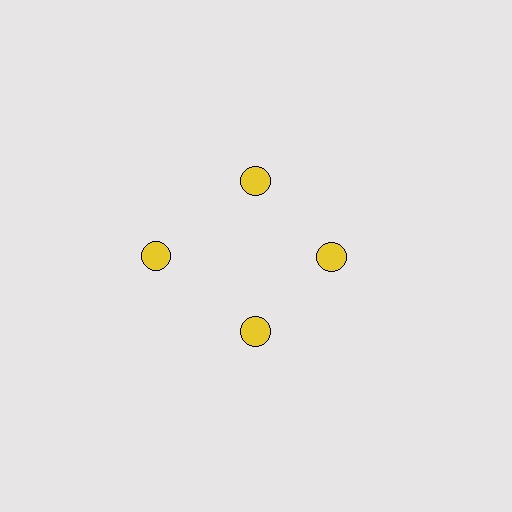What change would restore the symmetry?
The symmetry would be restored by moving it inward, back onto the ring so that all 4 circles sit at equal angles and equal distance from the center.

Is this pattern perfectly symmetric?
No. The 4 yellow circles are arranged in a ring, but one element near the 9 o'clock position is pushed outward from the center, breaking the 4-fold rotational symmetry.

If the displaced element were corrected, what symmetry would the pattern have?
It would have 4-fold rotational symmetry — the pattern would map onto itself every 90 degrees.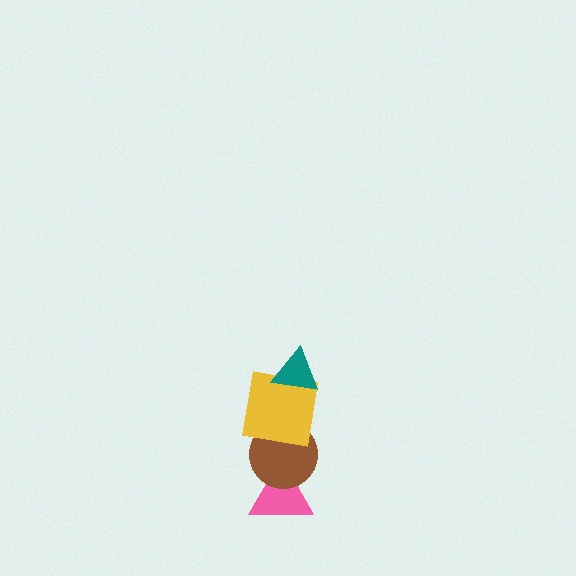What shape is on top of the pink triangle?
The brown circle is on top of the pink triangle.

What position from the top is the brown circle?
The brown circle is 3rd from the top.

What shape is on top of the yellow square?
The teal triangle is on top of the yellow square.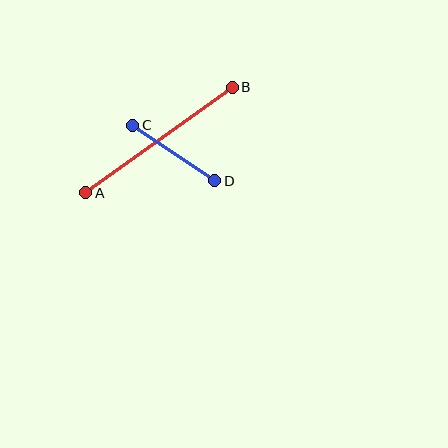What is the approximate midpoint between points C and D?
The midpoint is at approximately (174, 153) pixels.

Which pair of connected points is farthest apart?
Points A and B are farthest apart.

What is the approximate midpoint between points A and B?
The midpoint is at approximately (159, 140) pixels.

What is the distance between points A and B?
The distance is approximately 180 pixels.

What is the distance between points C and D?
The distance is approximately 99 pixels.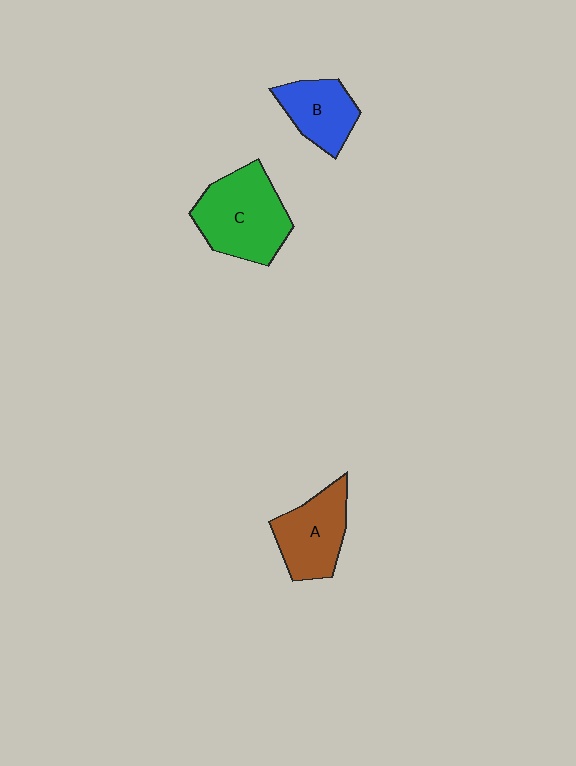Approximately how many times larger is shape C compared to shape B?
Approximately 1.6 times.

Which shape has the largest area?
Shape C (green).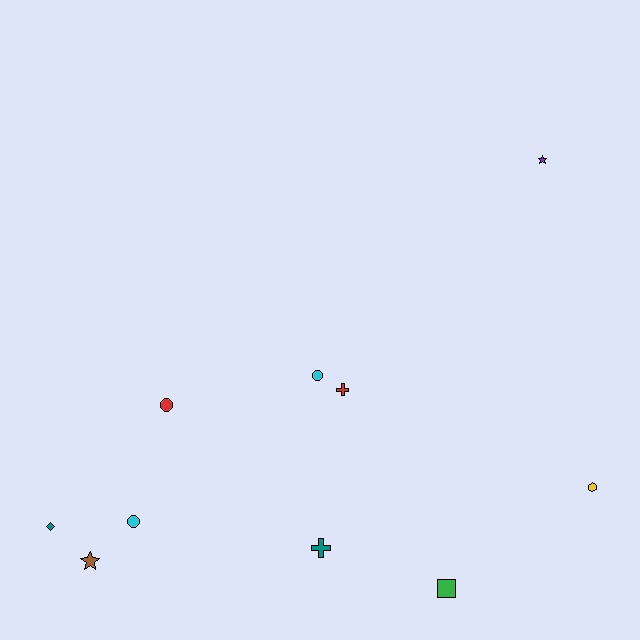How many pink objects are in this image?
There are no pink objects.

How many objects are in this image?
There are 10 objects.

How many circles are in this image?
There are 3 circles.